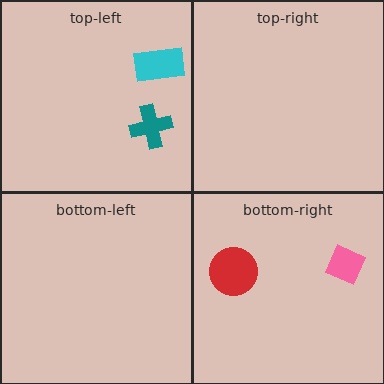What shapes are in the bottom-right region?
The pink diamond, the red circle.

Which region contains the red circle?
The bottom-right region.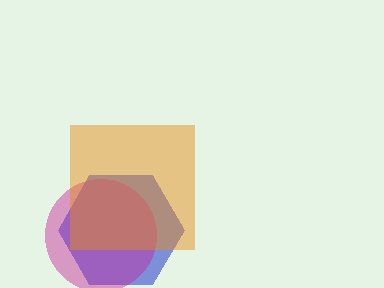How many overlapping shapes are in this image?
There are 3 overlapping shapes in the image.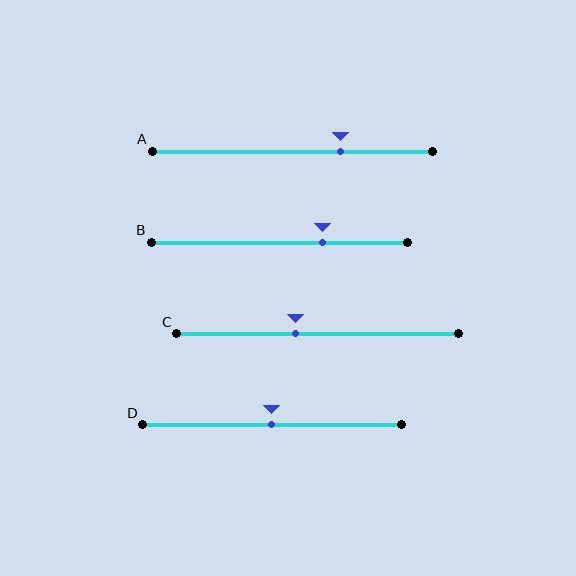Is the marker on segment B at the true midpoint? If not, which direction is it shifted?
No, the marker on segment B is shifted to the right by about 17% of the segment length.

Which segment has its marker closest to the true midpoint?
Segment D has its marker closest to the true midpoint.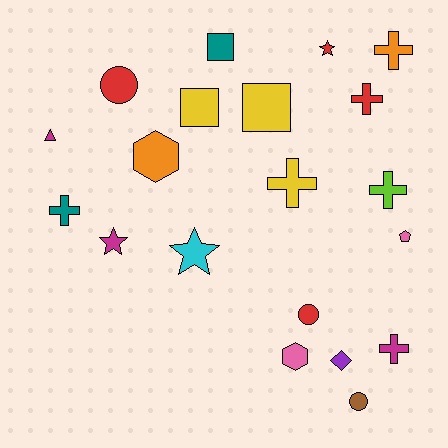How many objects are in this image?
There are 20 objects.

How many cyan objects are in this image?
There is 1 cyan object.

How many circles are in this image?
There are 3 circles.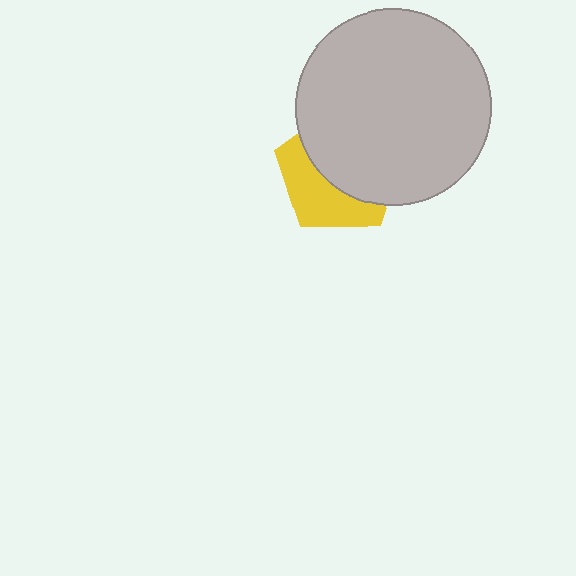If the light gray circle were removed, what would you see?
You would see the complete yellow pentagon.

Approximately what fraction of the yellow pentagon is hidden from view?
Roughly 58% of the yellow pentagon is hidden behind the light gray circle.